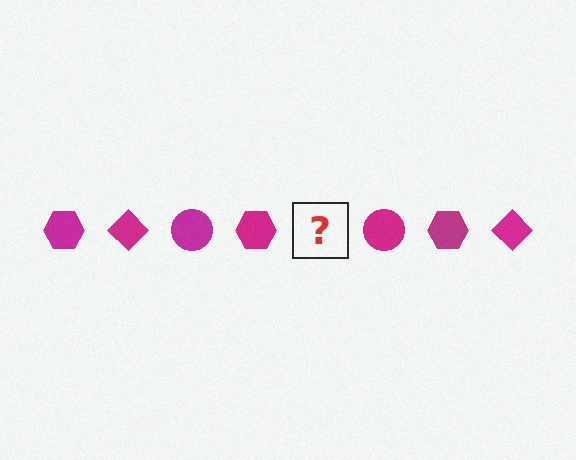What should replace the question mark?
The question mark should be replaced with a magenta diamond.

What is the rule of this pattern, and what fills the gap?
The rule is that the pattern cycles through hexagon, diamond, circle shapes in magenta. The gap should be filled with a magenta diamond.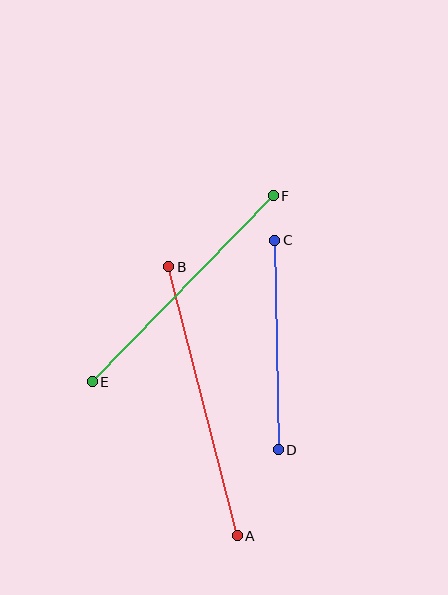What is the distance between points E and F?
The distance is approximately 260 pixels.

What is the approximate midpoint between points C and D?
The midpoint is at approximately (276, 345) pixels.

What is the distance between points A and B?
The distance is approximately 278 pixels.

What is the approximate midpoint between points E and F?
The midpoint is at approximately (183, 289) pixels.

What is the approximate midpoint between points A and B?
The midpoint is at approximately (203, 401) pixels.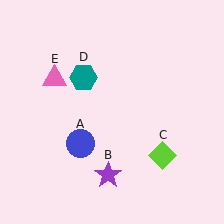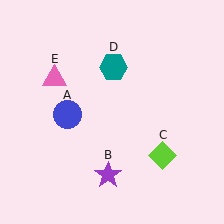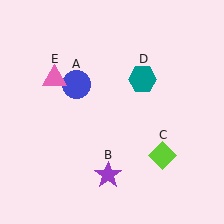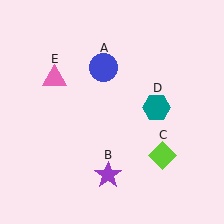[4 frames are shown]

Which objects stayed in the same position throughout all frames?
Purple star (object B) and lime diamond (object C) and pink triangle (object E) remained stationary.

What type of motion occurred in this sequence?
The blue circle (object A), teal hexagon (object D) rotated clockwise around the center of the scene.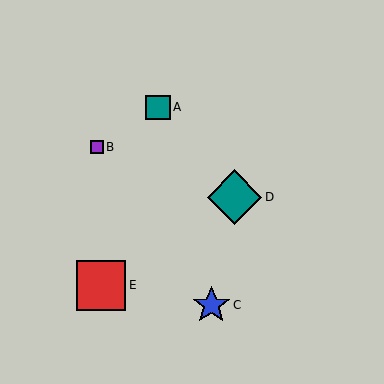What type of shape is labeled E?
Shape E is a red square.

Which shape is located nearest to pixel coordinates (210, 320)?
The blue star (labeled C) at (211, 305) is nearest to that location.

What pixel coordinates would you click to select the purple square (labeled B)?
Click at (97, 147) to select the purple square B.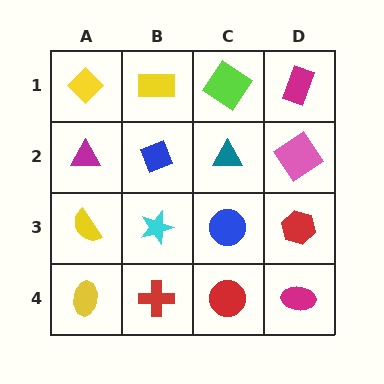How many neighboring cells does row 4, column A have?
2.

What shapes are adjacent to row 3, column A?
A magenta triangle (row 2, column A), a yellow ellipse (row 4, column A), a cyan star (row 3, column B).